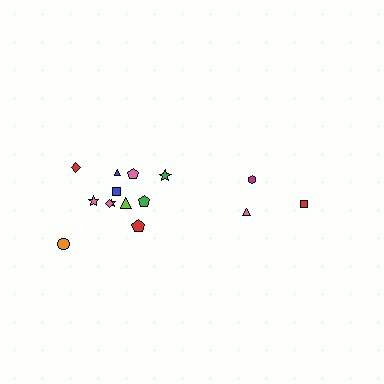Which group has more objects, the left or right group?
The left group.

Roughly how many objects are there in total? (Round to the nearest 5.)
Roughly 15 objects in total.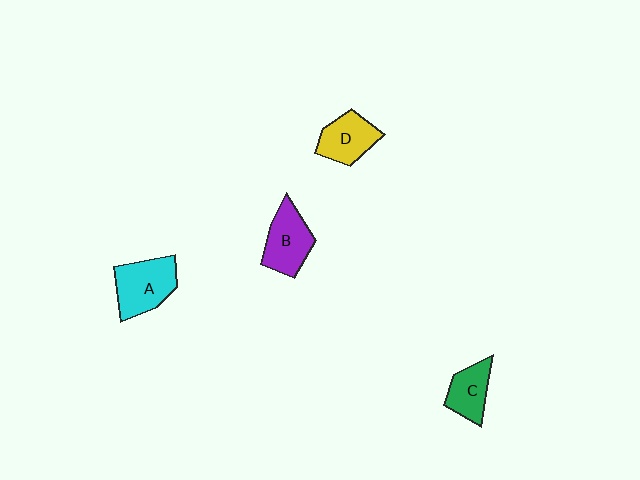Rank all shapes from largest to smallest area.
From largest to smallest: A (cyan), B (purple), D (yellow), C (green).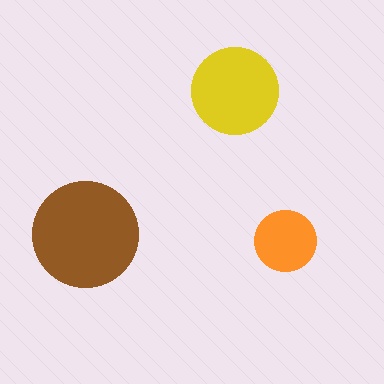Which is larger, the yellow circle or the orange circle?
The yellow one.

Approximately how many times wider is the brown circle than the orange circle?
About 1.5 times wider.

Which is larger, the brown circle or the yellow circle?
The brown one.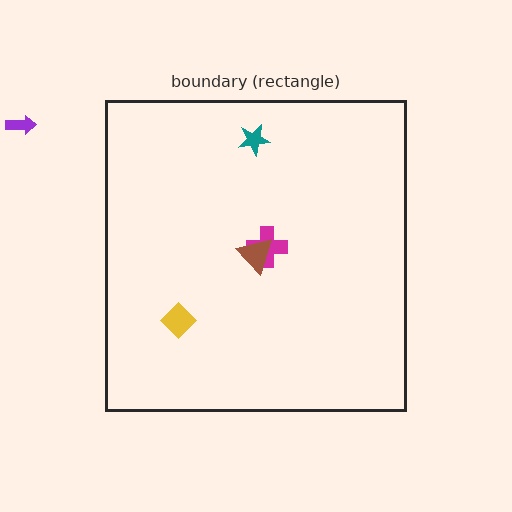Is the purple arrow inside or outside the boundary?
Outside.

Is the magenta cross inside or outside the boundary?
Inside.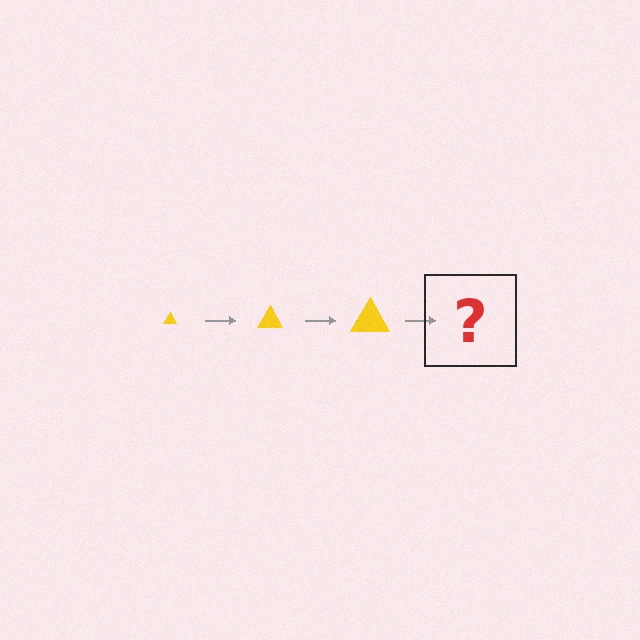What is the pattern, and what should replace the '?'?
The pattern is that the triangle gets progressively larger each step. The '?' should be a yellow triangle, larger than the previous one.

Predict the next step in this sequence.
The next step is a yellow triangle, larger than the previous one.